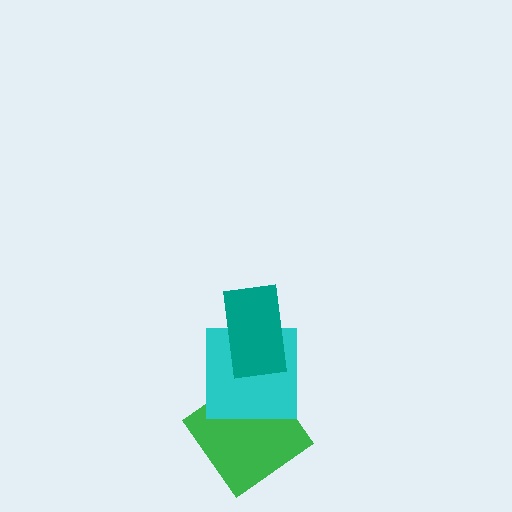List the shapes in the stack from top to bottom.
From top to bottom: the teal rectangle, the cyan square, the green diamond.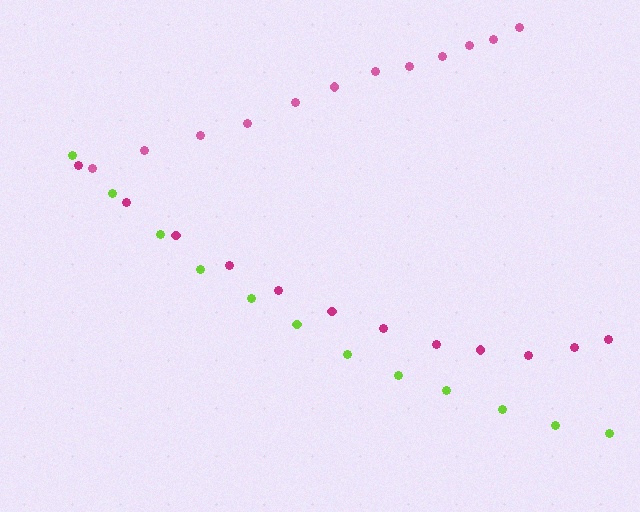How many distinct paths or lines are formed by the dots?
There are 3 distinct paths.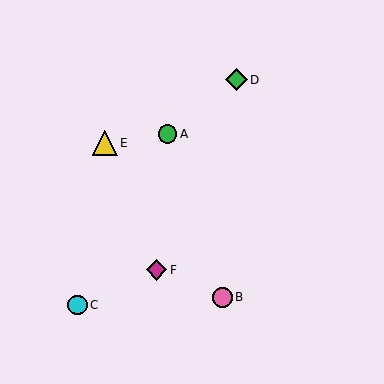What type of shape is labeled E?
Shape E is a yellow triangle.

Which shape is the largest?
The yellow triangle (labeled E) is the largest.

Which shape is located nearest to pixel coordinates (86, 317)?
The cyan circle (labeled C) at (78, 305) is nearest to that location.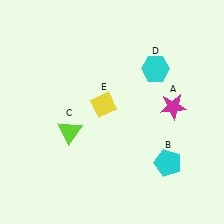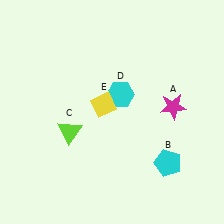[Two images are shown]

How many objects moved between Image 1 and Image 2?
1 object moved between the two images.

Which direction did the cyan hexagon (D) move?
The cyan hexagon (D) moved left.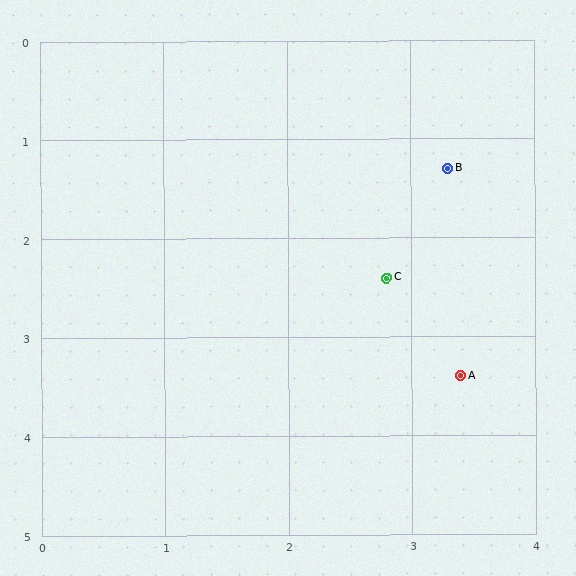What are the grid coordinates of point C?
Point C is at approximately (2.8, 2.4).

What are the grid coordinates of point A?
Point A is at approximately (3.4, 3.4).